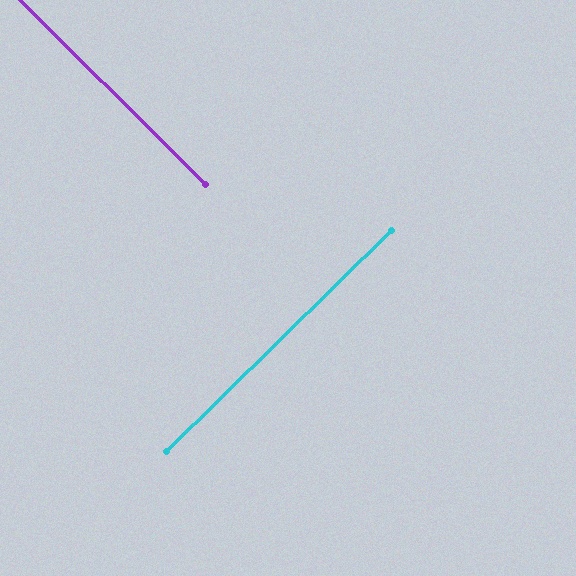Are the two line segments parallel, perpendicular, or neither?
Perpendicular — they meet at approximately 90°.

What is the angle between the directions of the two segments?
Approximately 90 degrees.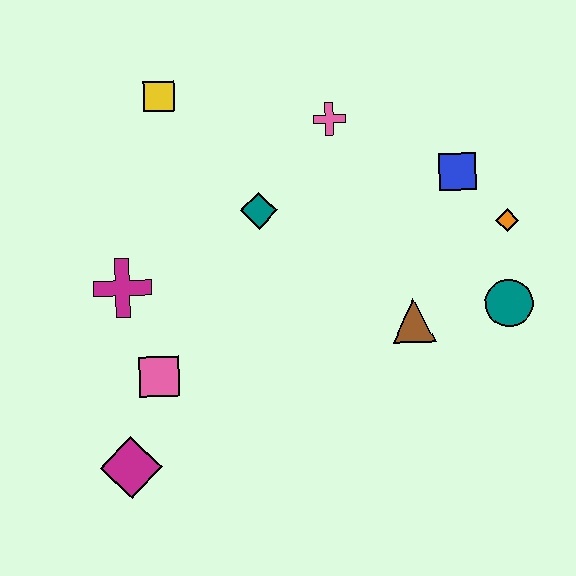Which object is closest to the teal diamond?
The pink cross is closest to the teal diamond.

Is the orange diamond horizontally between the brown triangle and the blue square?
No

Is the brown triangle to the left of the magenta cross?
No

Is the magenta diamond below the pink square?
Yes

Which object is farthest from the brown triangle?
The yellow square is farthest from the brown triangle.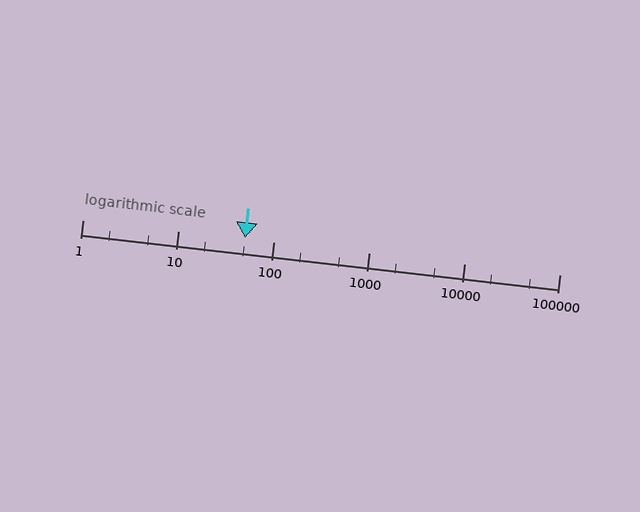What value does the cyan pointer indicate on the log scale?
The pointer indicates approximately 51.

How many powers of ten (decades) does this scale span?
The scale spans 5 decades, from 1 to 100000.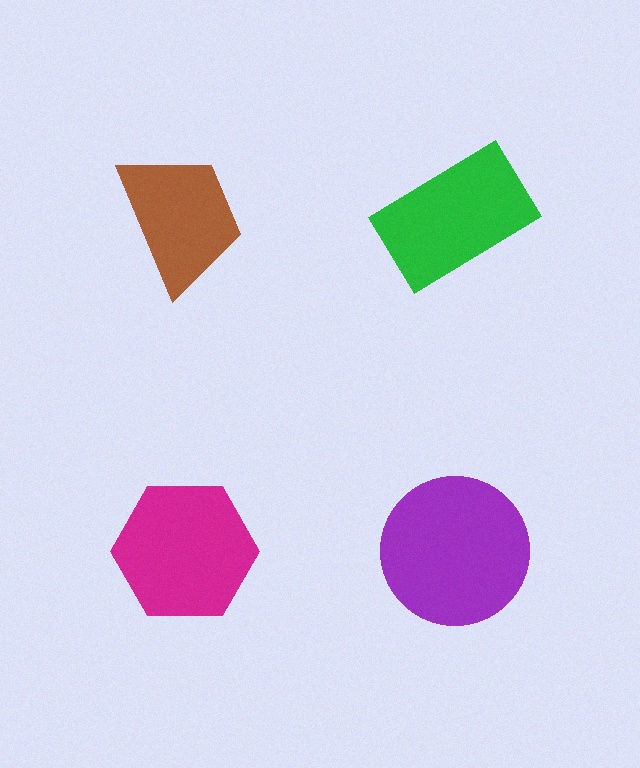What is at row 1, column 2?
A green rectangle.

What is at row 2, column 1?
A magenta hexagon.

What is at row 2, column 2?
A purple circle.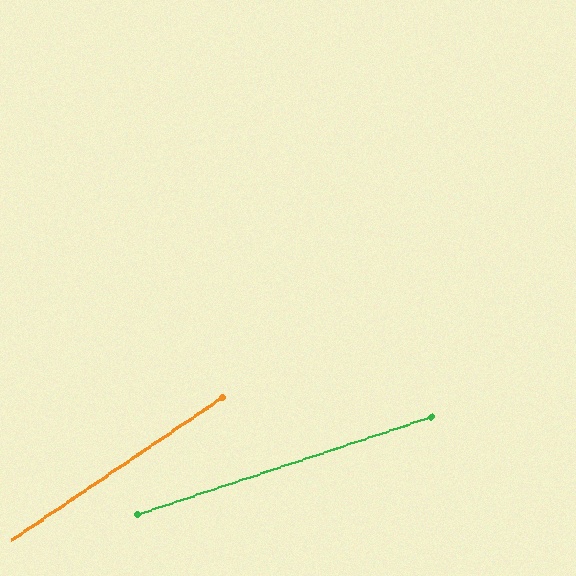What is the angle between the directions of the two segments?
Approximately 15 degrees.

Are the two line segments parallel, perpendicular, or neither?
Neither parallel nor perpendicular — they differ by about 15°.